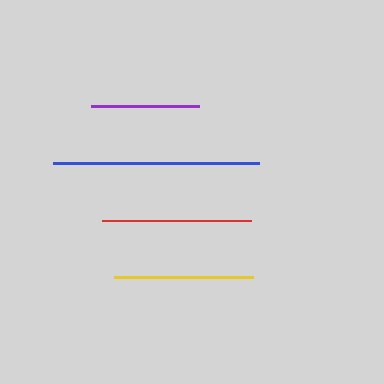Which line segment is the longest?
The blue line is the longest at approximately 206 pixels.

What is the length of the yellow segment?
The yellow segment is approximately 140 pixels long.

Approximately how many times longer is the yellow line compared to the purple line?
The yellow line is approximately 1.3 times the length of the purple line.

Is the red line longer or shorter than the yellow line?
The red line is longer than the yellow line.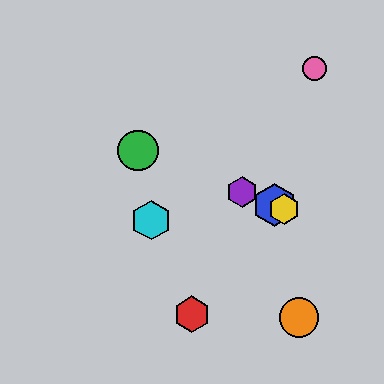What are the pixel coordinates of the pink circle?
The pink circle is at (314, 69).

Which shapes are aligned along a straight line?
The blue hexagon, the green circle, the yellow hexagon, the purple hexagon are aligned along a straight line.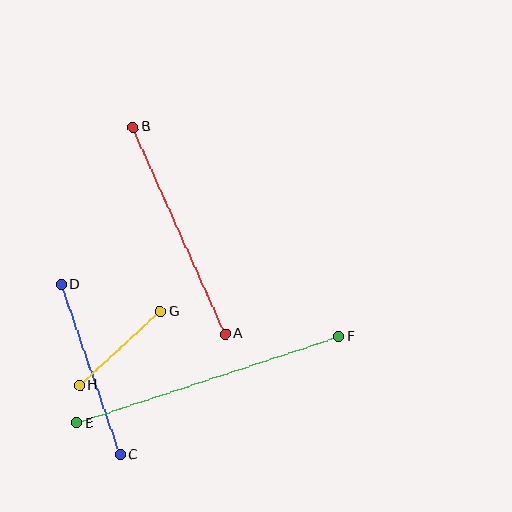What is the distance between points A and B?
The distance is approximately 226 pixels.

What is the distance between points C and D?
The distance is approximately 180 pixels.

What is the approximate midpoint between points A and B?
The midpoint is at approximately (179, 230) pixels.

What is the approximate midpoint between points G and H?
The midpoint is at approximately (120, 349) pixels.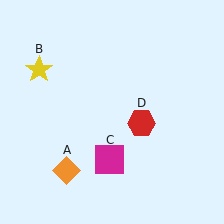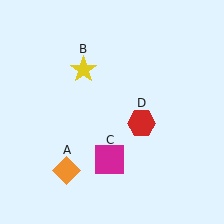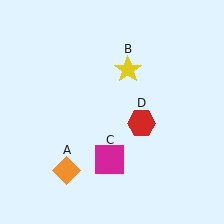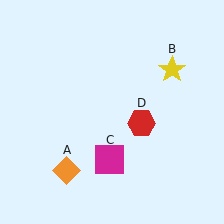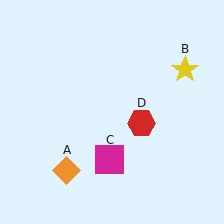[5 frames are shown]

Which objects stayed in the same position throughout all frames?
Orange diamond (object A) and magenta square (object C) and red hexagon (object D) remained stationary.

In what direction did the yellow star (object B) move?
The yellow star (object B) moved right.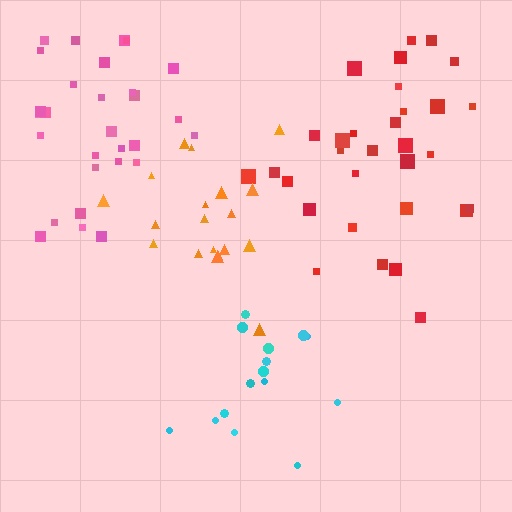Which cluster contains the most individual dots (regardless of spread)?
Red (31).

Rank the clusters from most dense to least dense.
orange, cyan, pink, red.